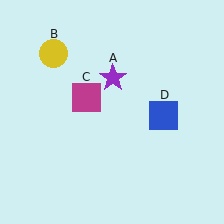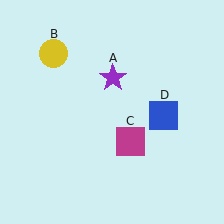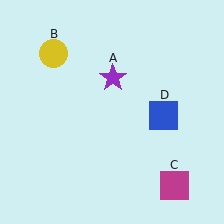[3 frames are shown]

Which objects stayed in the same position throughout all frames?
Purple star (object A) and yellow circle (object B) and blue square (object D) remained stationary.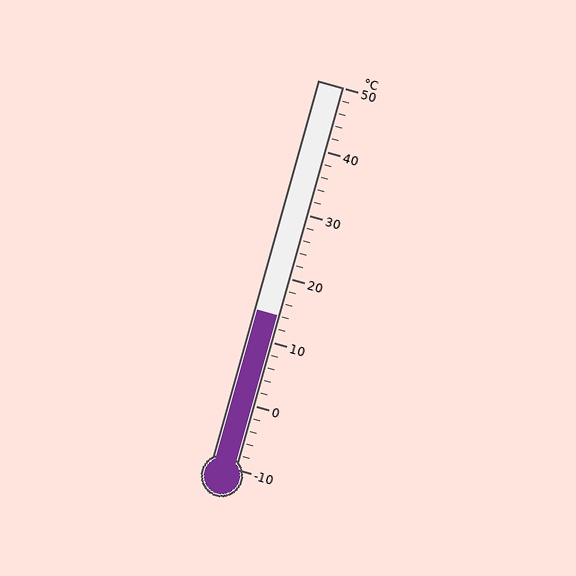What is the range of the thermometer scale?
The thermometer scale ranges from -10°C to 50°C.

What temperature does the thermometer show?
The thermometer shows approximately 14°C.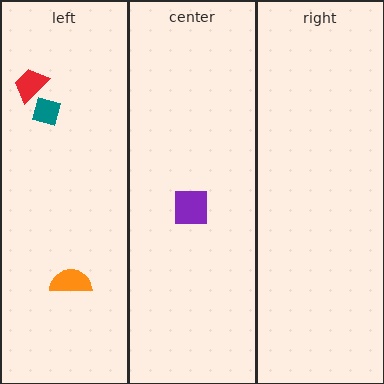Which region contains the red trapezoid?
The left region.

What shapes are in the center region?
The purple square.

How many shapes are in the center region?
1.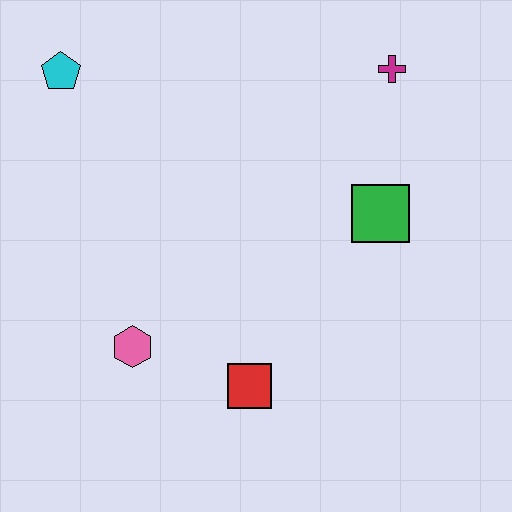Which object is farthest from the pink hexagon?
The magenta cross is farthest from the pink hexagon.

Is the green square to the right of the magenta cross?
No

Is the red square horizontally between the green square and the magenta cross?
No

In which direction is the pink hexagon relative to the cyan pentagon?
The pink hexagon is below the cyan pentagon.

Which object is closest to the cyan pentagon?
The pink hexagon is closest to the cyan pentagon.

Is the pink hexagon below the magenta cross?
Yes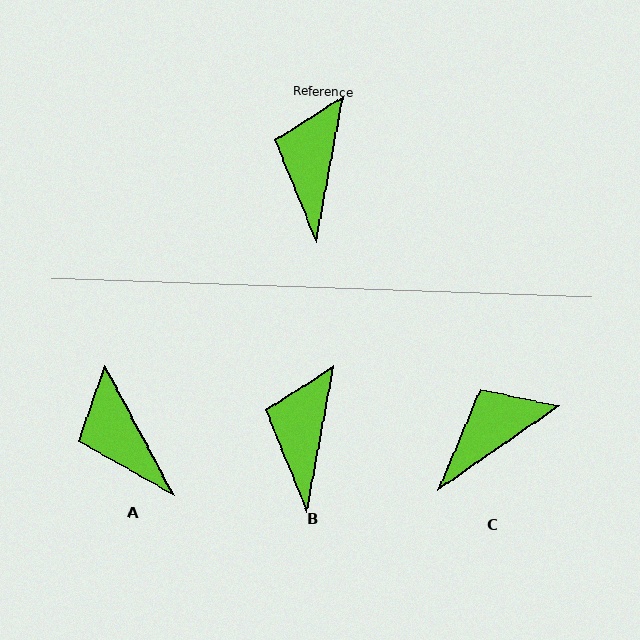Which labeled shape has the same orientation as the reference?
B.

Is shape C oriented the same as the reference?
No, it is off by about 45 degrees.